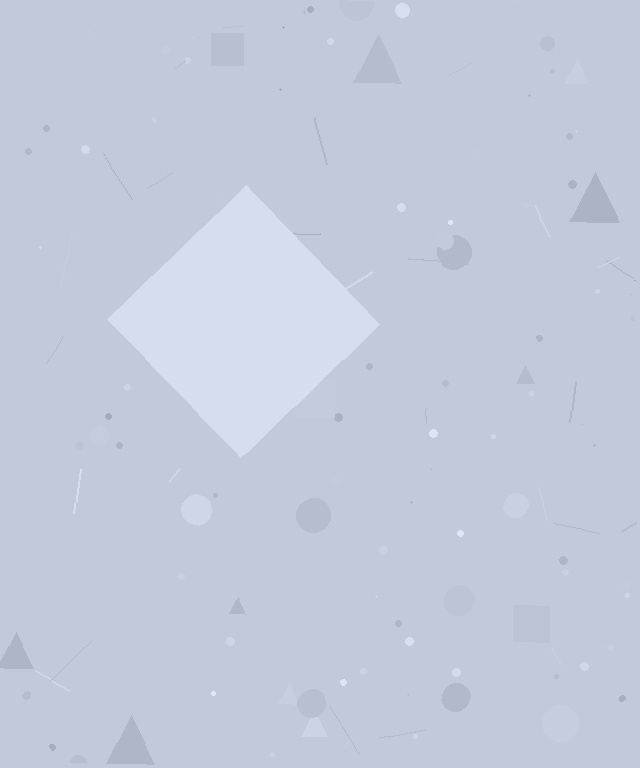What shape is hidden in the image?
A diamond is hidden in the image.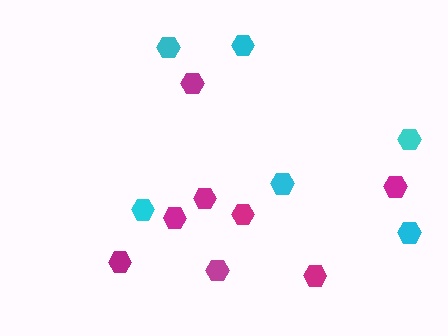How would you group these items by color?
There are 2 groups: one group of cyan hexagons (6) and one group of magenta hexagons (8).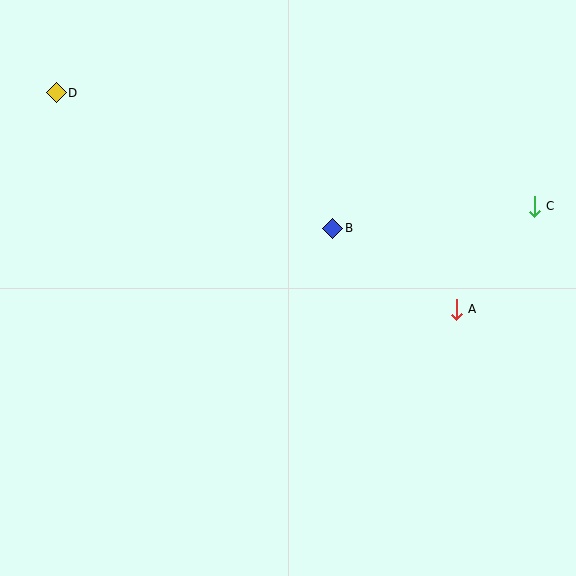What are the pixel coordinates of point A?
Point A is at (456, 309).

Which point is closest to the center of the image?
Point B at (333, 228) is closest to the center.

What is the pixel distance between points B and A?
The distance between B and A is 148 pixels.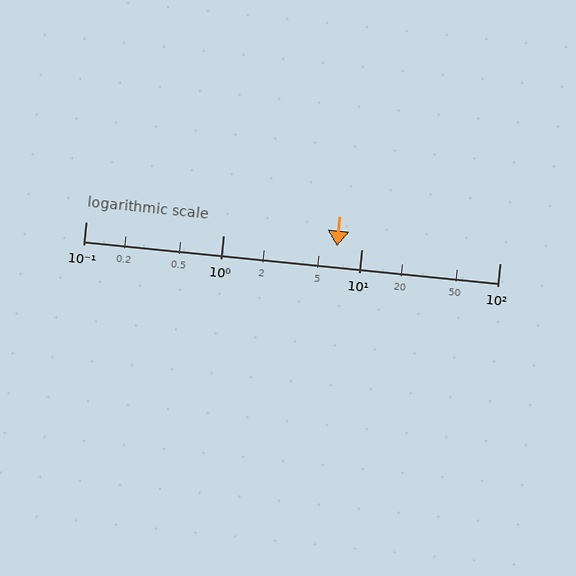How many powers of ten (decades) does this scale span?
The scale spans 3 decades, from 0.1 to 100.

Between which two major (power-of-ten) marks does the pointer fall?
The pointer is between 1 and 10.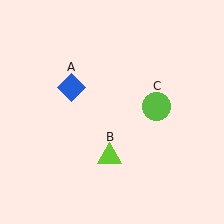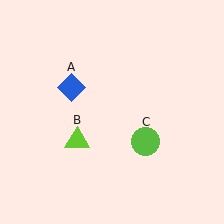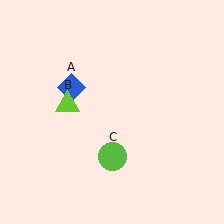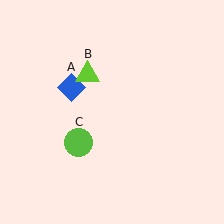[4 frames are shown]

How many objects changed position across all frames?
2 objects changed position: lime triangle (object B), lime circle (object C).